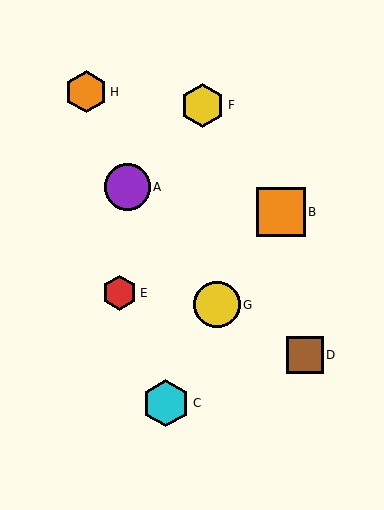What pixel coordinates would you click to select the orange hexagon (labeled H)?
Click at (86, 92) to select the orange hexagon H.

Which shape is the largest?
The orange square (labeled B) is the largest.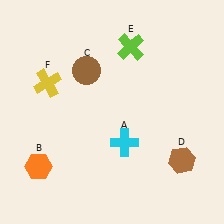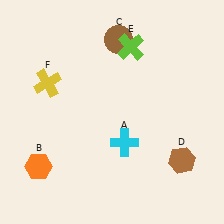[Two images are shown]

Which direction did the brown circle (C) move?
The brown circle (C) moved right.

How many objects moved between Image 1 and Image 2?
1 object moved between the two images.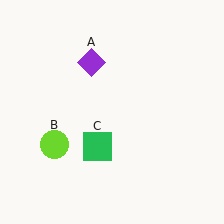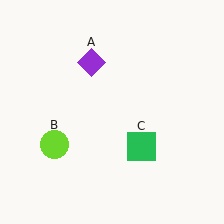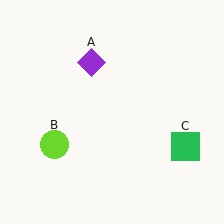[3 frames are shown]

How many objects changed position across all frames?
1 object changed position: green square (object C).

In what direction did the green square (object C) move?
The green square (object C) moved right.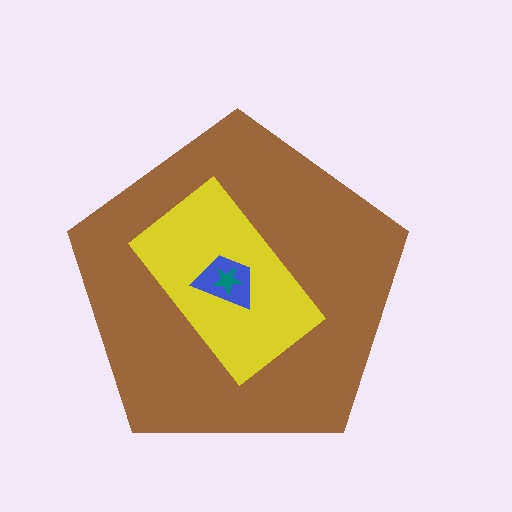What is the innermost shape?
The teal star.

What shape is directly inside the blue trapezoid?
The teal star.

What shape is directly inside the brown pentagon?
The yellow rectangle.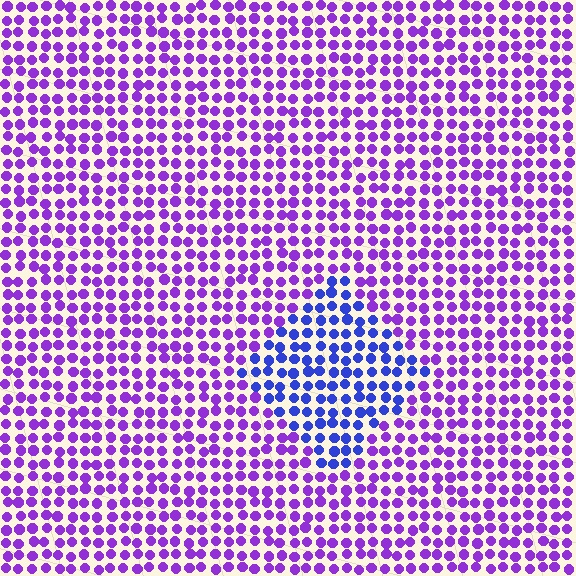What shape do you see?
I see a diamond.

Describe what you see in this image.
The image is filled with small purple elements in a uniform arrangement. A diamond-shaped region is visible where the elements are tinted to a slightly different hue, forming a subtle color boundary.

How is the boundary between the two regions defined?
The boundary is defined purely by a slight shift in hue (about 41 degrees). Spacing, size, and orientation are identical on both sides.